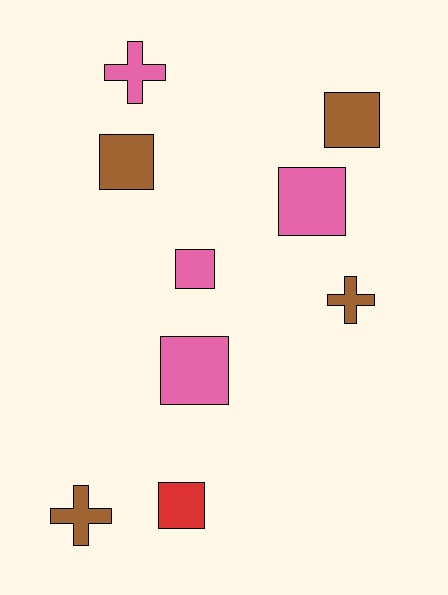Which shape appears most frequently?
Square, with 6 objects.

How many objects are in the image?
There are 9 objects.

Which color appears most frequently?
Brown, with 4 objects.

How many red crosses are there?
There are no red crosses.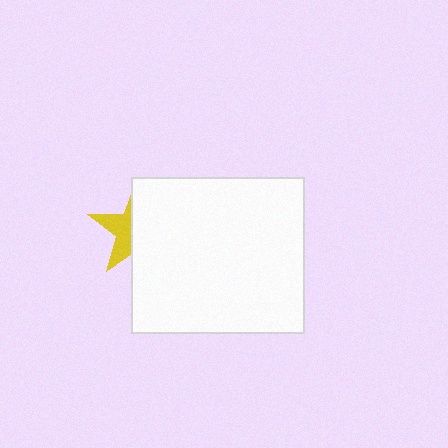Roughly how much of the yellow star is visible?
A small part of it is visible (roughly 40%).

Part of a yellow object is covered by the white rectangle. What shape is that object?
It is a star.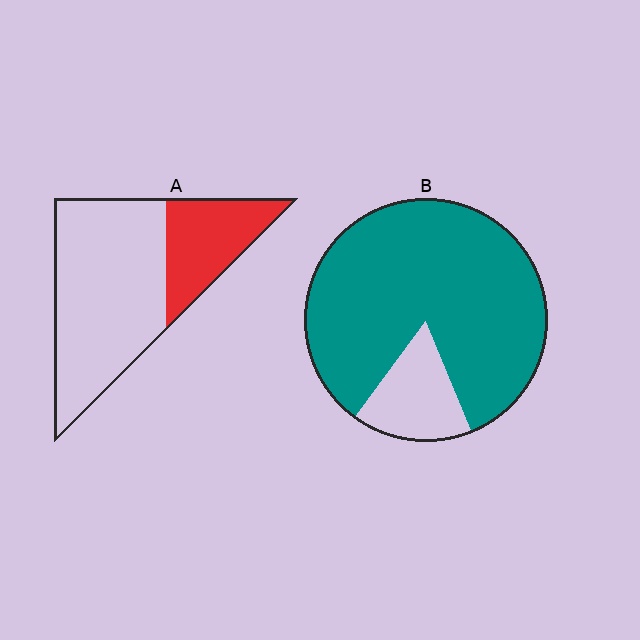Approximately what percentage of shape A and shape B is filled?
A is approximately 30% and B is approximately 85%.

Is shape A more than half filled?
No.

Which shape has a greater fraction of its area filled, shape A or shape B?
Shape B.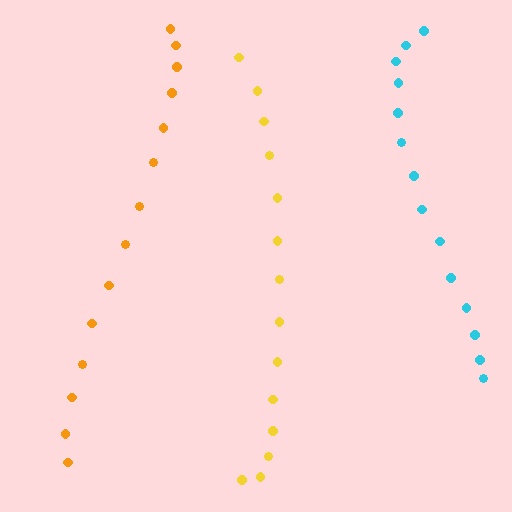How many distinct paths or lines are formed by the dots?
There are 3 distinct paths.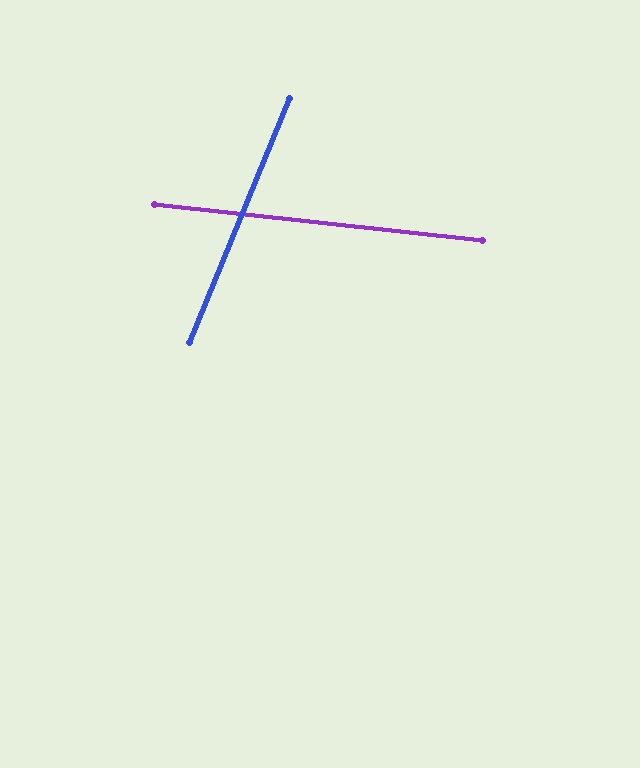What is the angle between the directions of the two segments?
Approximately 74 degrees.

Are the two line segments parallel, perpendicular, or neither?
Neither parallel nor perpendicular — they differ by about 74°.